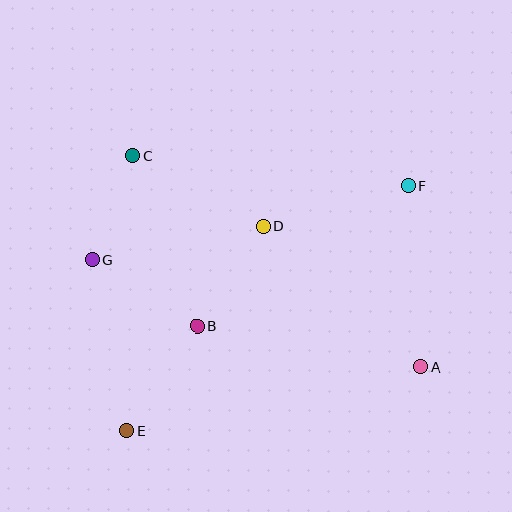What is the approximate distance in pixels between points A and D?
The distance between A and D is approximately 211 pixels.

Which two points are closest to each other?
Points C and G are closest to each other.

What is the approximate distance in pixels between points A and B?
The distance between A and B is approximately 227 pixels.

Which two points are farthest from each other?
Points E and F are farthest from each other.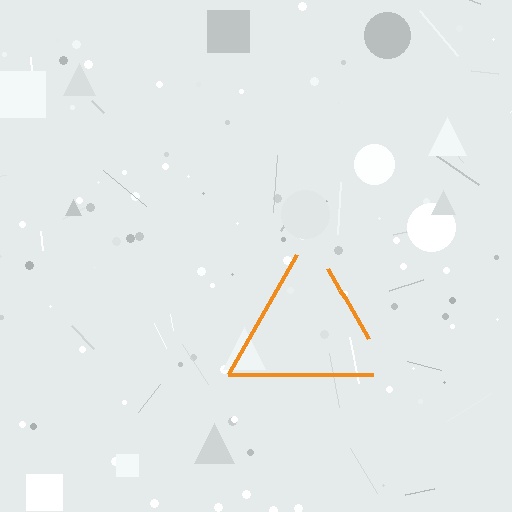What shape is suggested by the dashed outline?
The dashed outline suggests a triangle.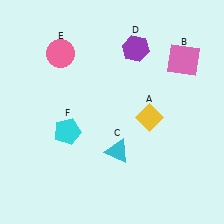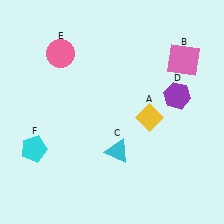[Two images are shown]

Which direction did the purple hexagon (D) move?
The purple hexagon (D) moved down.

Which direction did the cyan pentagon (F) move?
The cyan pentagon (F) moved left.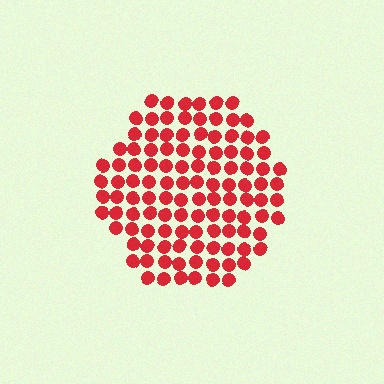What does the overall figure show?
The overall figure shows a hexagon.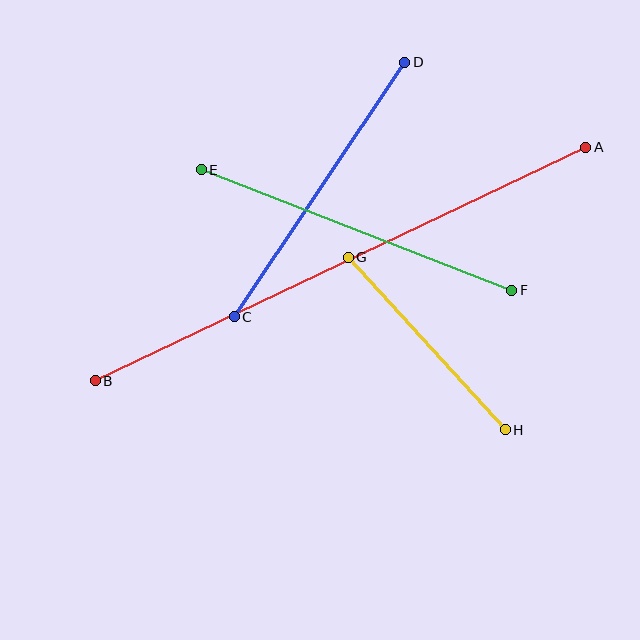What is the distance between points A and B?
The distance is approximately 543 pixels.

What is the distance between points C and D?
The distance is approximately 306 pixels.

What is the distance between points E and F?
The distance is approximately 333 pixels.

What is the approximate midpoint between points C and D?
The midpoint is at approximately (319, 190) pixels.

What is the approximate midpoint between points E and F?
The midpoint is at approximately (356, 230) pixels.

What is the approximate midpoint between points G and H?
The midpoint is at approximately (427, 343) pixels.